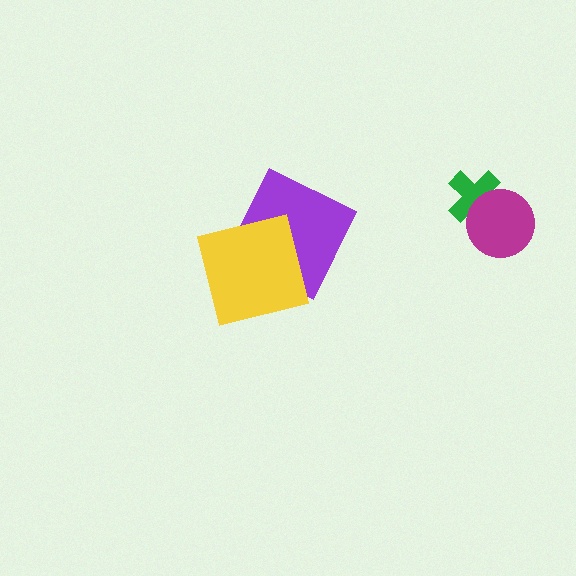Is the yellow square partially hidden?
No, no other shape covers it.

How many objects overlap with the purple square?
1 object overlaps with the purple square.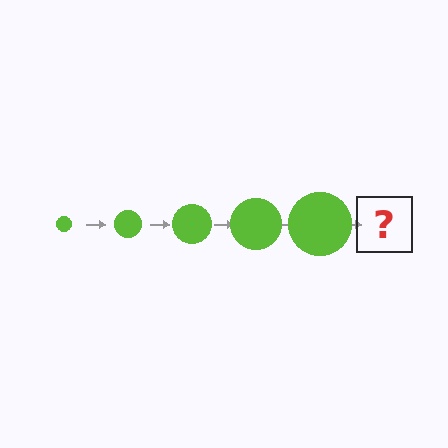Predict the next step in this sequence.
The next step is a lime circle, larger than the previous one.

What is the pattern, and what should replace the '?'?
The pattern is that the circle gets progressively larger each step. The '?' should be a lime circle, larger than the previous one.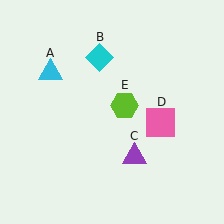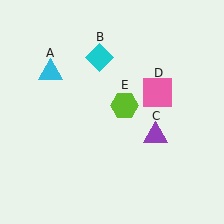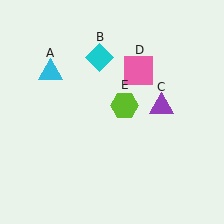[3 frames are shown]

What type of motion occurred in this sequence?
The purple triangle (object C), pink square (object D) rotated counterclockwise around the center of the scene.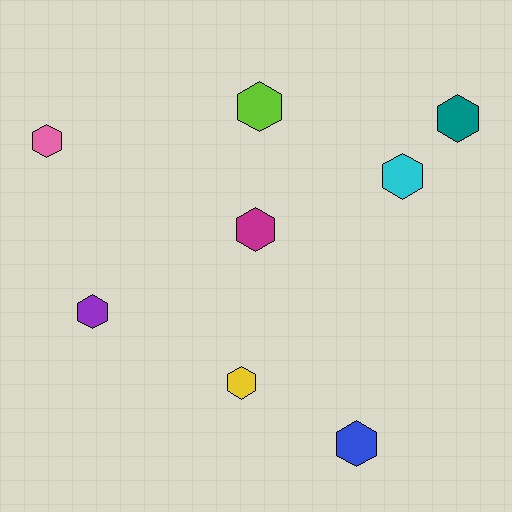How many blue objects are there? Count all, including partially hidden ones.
There is 1 blue object.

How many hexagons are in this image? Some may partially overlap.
There are 8 hexagons.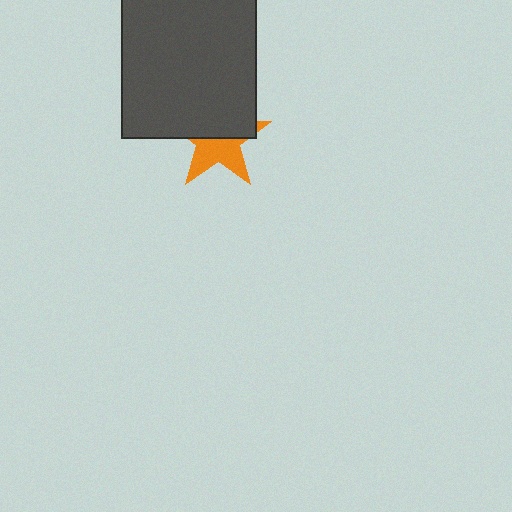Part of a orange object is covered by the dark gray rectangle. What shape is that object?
It is a star.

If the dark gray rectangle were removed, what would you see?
You would see the complete orange star.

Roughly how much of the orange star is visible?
About half of it is visible (roughly 48%).